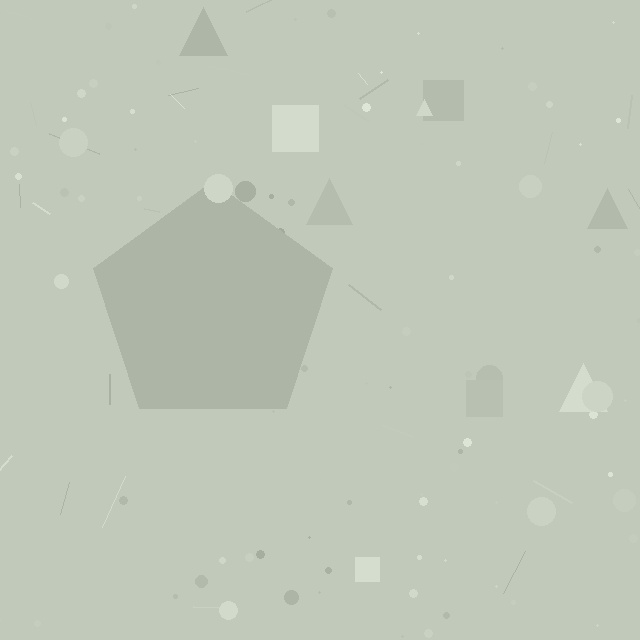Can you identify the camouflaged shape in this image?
The camouflaged shape is a pentagon.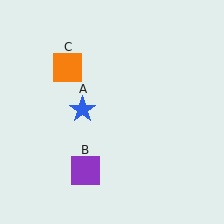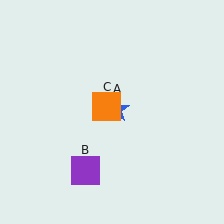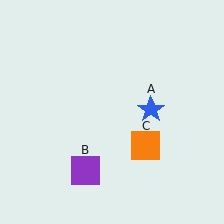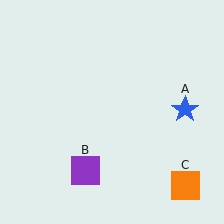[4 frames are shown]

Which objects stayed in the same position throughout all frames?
Purple square (object B) remained stationary.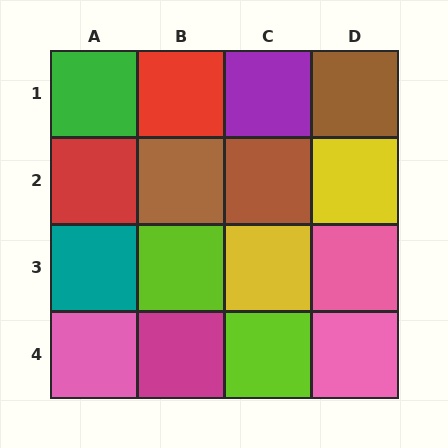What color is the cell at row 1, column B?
Red.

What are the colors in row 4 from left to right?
Pink, magenta, lime, pink.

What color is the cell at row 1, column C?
Purple.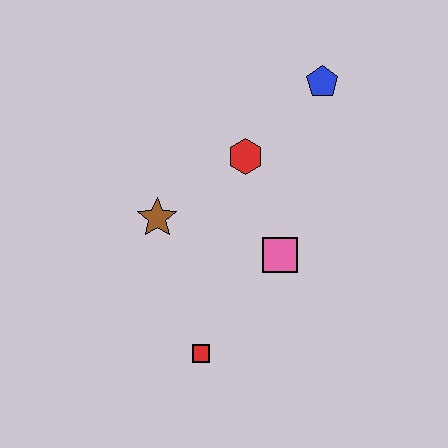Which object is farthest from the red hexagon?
The red square is farthest from the red hexagon.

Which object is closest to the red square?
The pink square is closest to the red square.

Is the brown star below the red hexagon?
Yes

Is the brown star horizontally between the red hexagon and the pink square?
No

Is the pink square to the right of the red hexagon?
Yes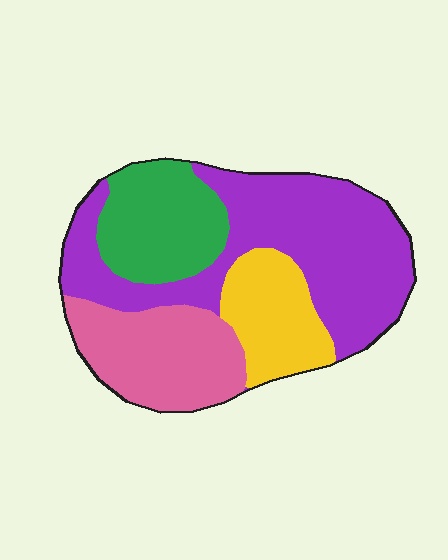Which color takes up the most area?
Purple, at roughly 45%.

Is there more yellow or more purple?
Purple.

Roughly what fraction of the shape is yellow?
Yellow covers 15% of the shape.